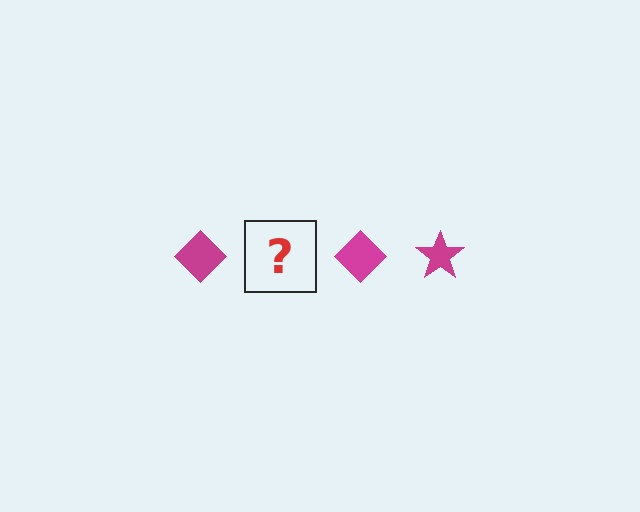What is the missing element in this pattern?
The missing element is a magenta star.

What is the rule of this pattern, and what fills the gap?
The rule is that the pattern cycles through diamond, star shapes in magenta. The gap should be filled with a magenta star.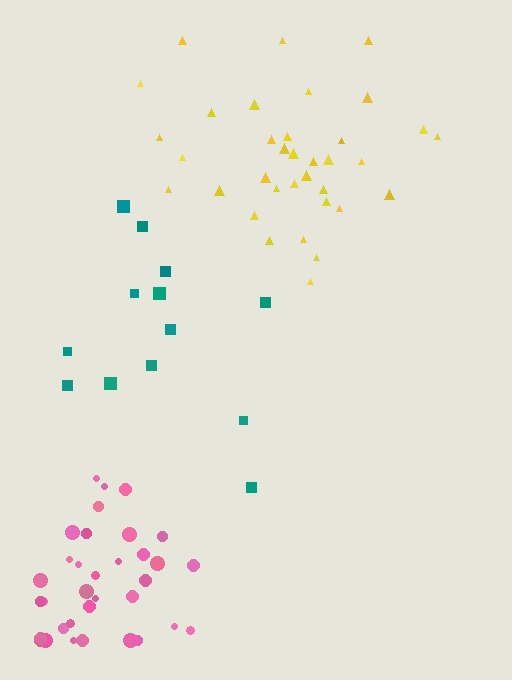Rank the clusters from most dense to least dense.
pink, yellow, teal.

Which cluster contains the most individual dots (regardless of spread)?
Yellow (35).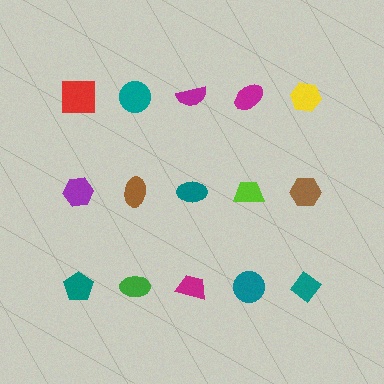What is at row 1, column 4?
A magenta ellipse.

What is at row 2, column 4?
A lime trapezoid.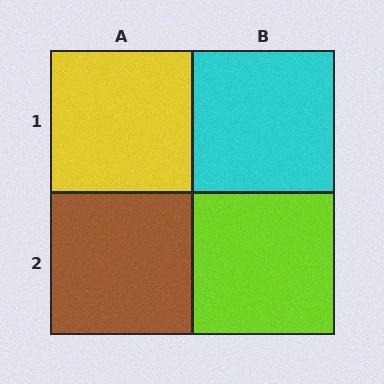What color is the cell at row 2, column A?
Brown.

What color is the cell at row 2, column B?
Lime.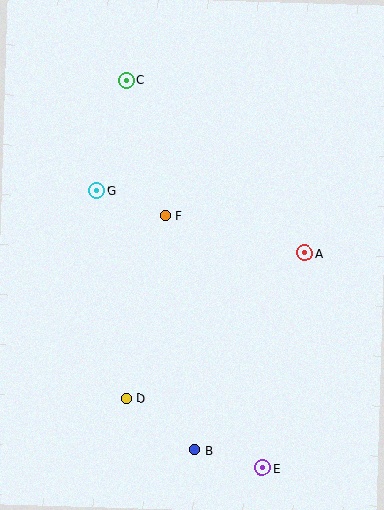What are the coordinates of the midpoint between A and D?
The midpoint between A and D is at (215, 326).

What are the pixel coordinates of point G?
Point G is at (97, 190).